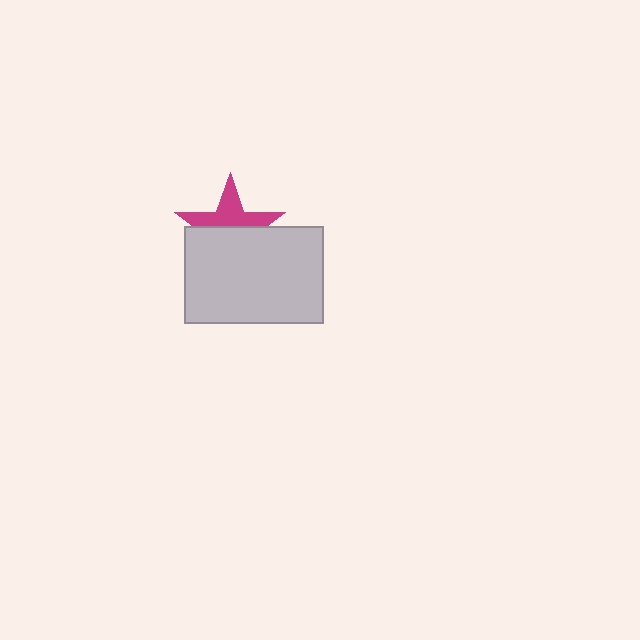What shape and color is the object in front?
The object in front is a light gray rectangle.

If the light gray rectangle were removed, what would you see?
You would see the complete magenta star.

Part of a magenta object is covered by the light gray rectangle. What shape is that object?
It is a star.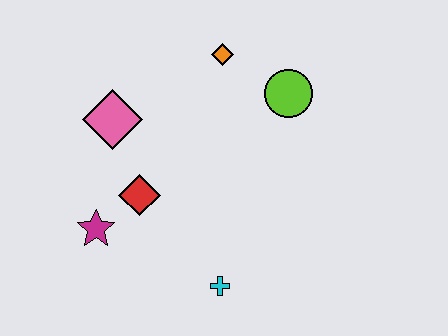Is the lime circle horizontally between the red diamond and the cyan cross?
No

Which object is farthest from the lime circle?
The magenta star is farthest from the lime circle.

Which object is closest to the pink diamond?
The red diamond is closest to the pink diamond.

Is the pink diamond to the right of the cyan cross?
No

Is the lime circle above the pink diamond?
Yes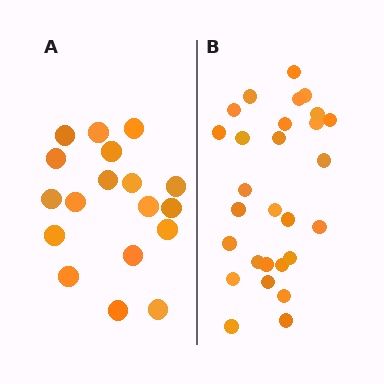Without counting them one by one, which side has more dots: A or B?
Region B (the right region) has more dots.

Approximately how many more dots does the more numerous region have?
Region B has roughly 10 or so more dots than region A.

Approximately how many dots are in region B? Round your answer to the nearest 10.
About 30 dots. (The exact count is 28, which rounds to 30.)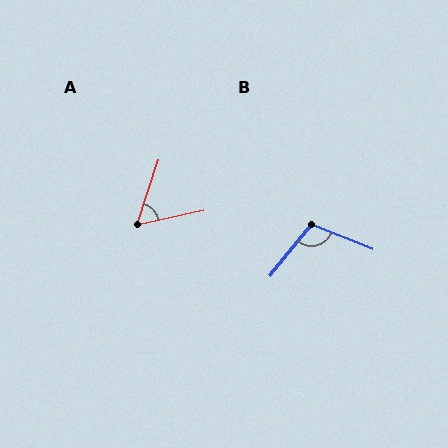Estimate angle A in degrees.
Approximately 59 degrees.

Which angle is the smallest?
A, at approximately 59 degrees.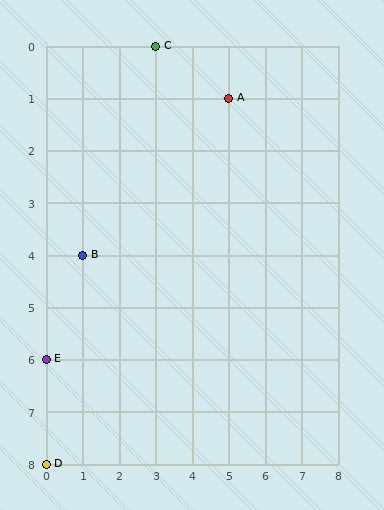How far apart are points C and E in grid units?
Points C and E are 3 columns and 6 rows apart (about 6.7 grid units diagonally).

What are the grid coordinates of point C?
Point C is at grid coordinates (3, 0).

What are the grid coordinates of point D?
Point D is at grid coordinates (0, 8).